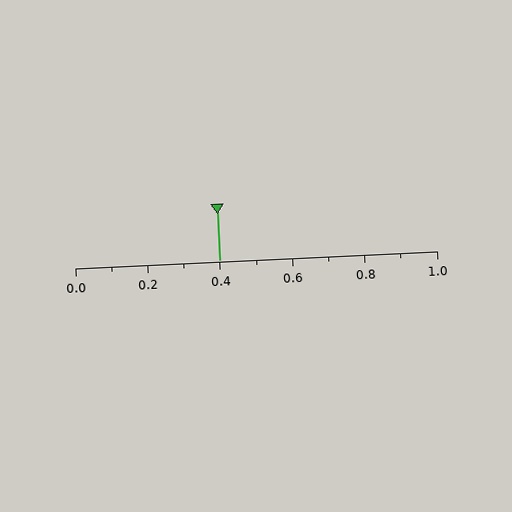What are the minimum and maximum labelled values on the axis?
The axis runs from 0.0 to 1.0.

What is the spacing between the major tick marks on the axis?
The major ticks are spaced 0.2 apart.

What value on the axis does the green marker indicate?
The marker indicates approximately 0.4.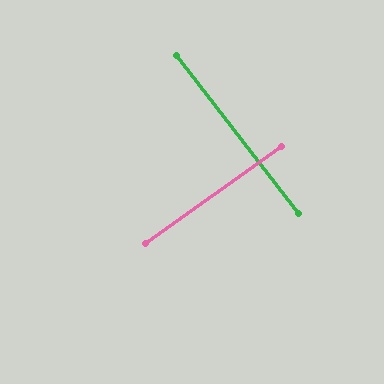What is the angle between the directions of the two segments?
Approximately 88 degrees.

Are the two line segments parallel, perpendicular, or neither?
Perpendicular — they meet at approximately 88°.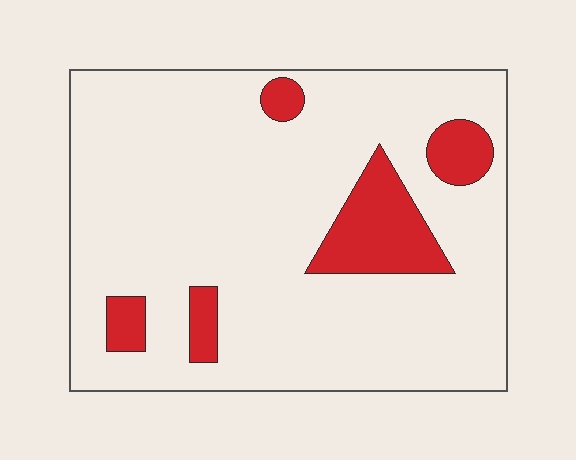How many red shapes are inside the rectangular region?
5.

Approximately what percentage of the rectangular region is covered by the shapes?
Approximately 15%.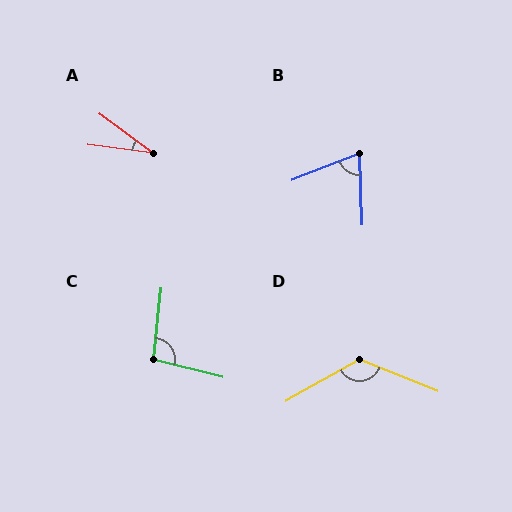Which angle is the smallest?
A, at approximately 29 degrees.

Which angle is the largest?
D, at approximately 129 degrees.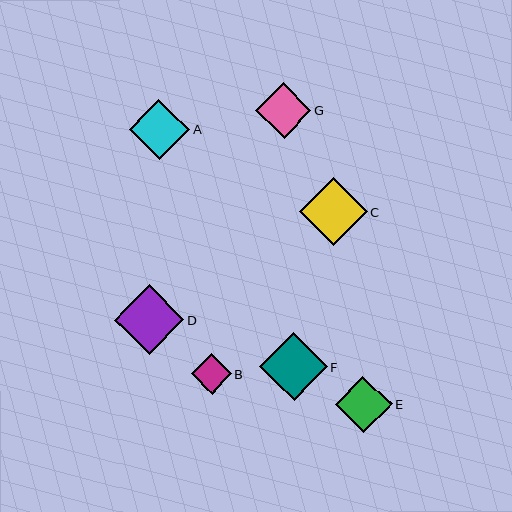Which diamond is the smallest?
Diamond B is the smallest with a size of approximately 40 pixels.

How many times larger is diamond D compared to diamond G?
Diamond D is approximately 1.3 times the size of diamond G.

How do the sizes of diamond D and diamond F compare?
Diamond D and diamond F are approximately the same size.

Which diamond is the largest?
Diamond D is the largest with a size of approximately 70 pixels.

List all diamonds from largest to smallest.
From largest to smallest: D, F, C, A, E, G, B.